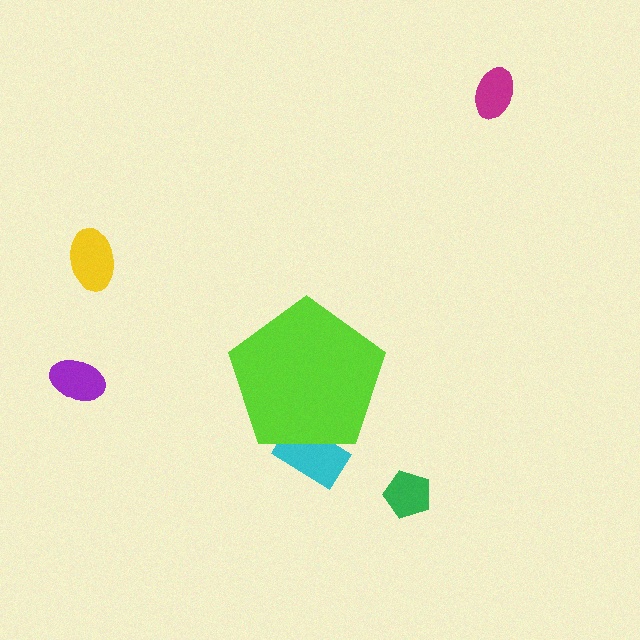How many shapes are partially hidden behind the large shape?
1 shape is partially hidden.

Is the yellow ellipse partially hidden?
No, the yellow ellipse is fully visible.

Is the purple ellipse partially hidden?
No, the purple ellipse is fully visible.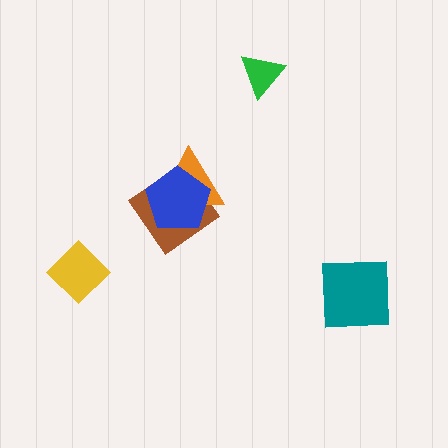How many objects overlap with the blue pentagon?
2 objects overlap with the blue pentagon.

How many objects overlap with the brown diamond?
2 objects overlap with the brown diamond.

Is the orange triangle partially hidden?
Yes, it is partially covered by another shape.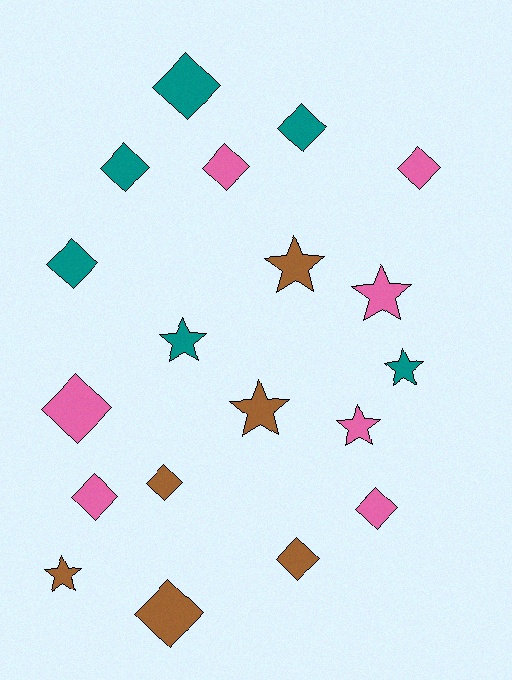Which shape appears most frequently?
Diamond, with 12 objects.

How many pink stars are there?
There are 2 pink stars.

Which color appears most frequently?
Pink, with 7 objects.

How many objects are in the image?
There are 19 objects.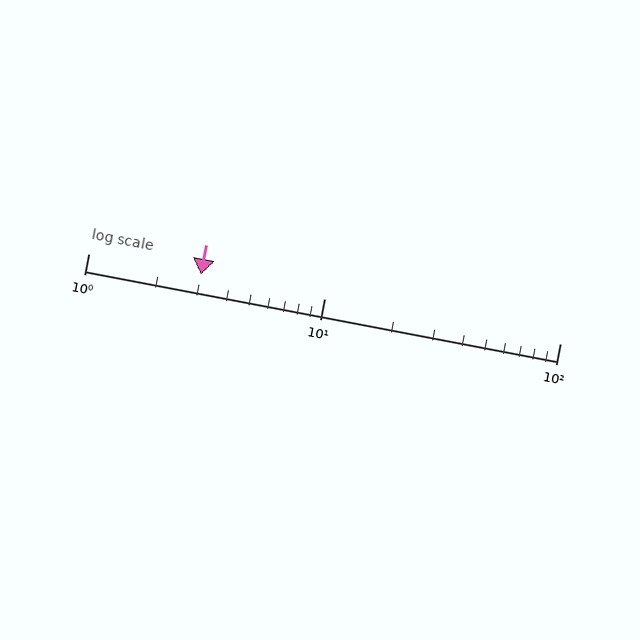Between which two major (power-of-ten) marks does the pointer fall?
The pointer is between 1 and 10.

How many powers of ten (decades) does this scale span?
The scale spans 2 decades, from 1 to 100.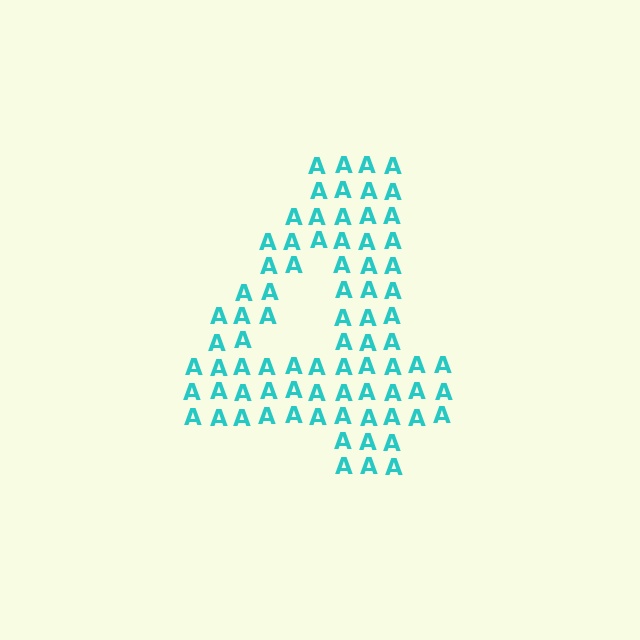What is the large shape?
The large shape is the digit 4.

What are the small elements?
The small elements are letter A's.